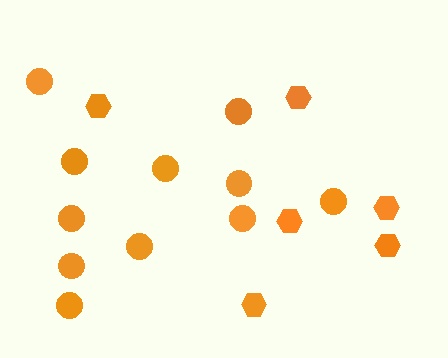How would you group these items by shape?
There are 2 groups: one group of hexagons (6) and one group of circles (11).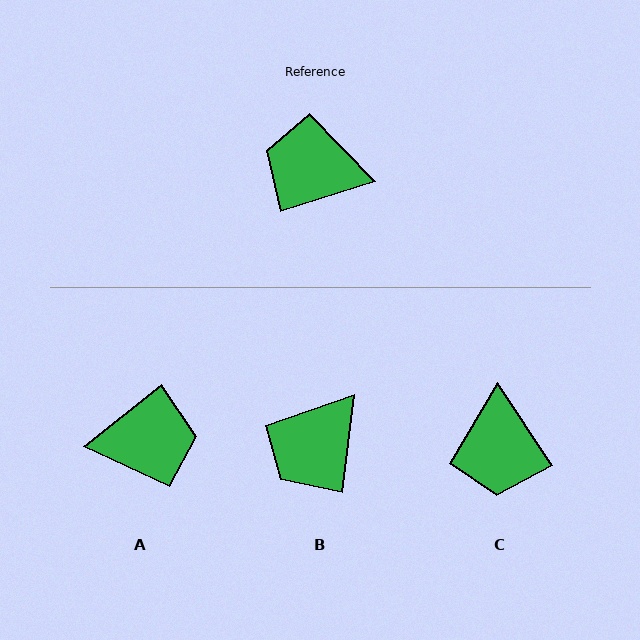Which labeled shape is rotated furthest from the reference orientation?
A, about 159 degrees away.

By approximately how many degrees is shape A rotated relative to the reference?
Approximately 159 degrees clockwise.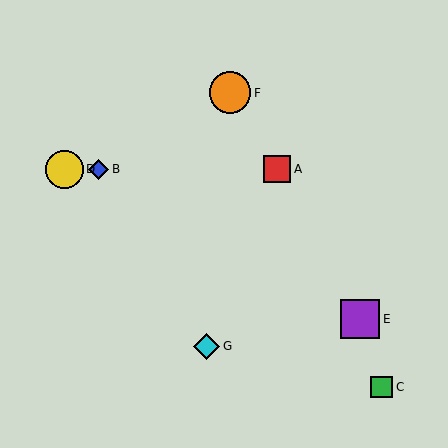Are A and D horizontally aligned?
Yes, both are at y≈169.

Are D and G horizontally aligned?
No, D is at y≈169 and G is at y≈347.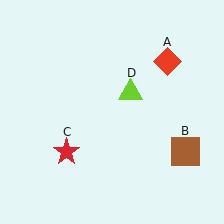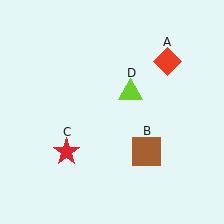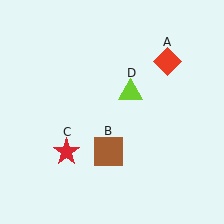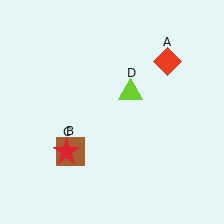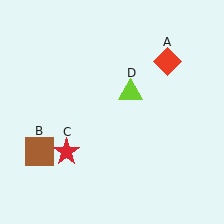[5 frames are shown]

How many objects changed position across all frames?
1 object changed position: brown square (object B).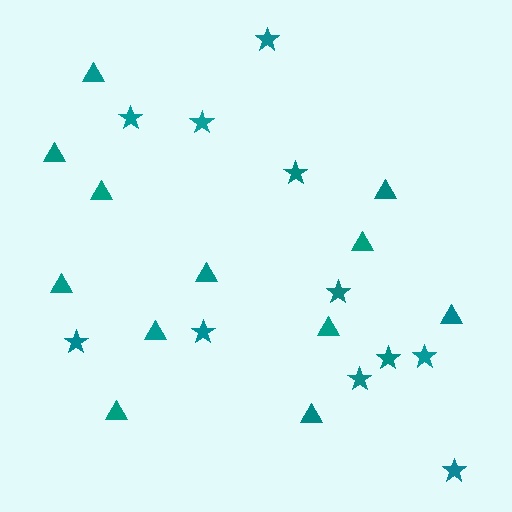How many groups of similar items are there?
There are 2 groups: one group of stars (11) and one group of triangles (12).